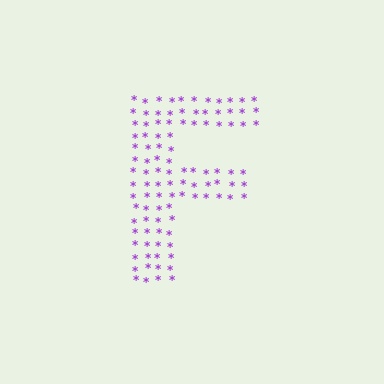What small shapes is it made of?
It is made of small asterisks.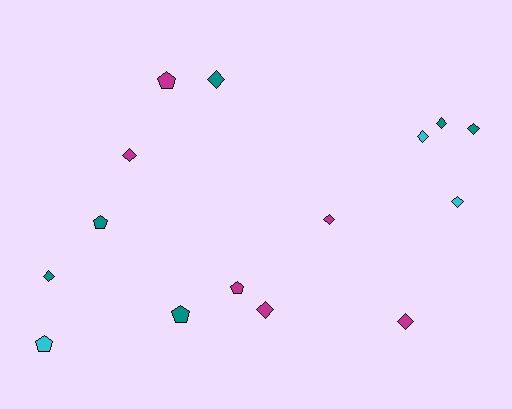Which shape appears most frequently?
Diamond, with 10 objects.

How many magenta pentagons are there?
There are 2 magenta pentagons.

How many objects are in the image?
There are 15 objects.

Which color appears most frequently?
Teal, with 6 objects.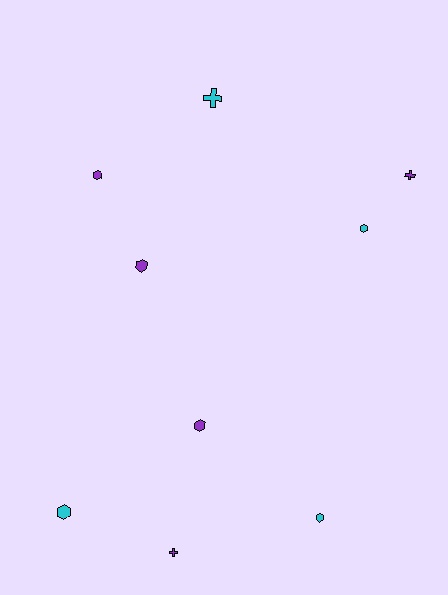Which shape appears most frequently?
Hexagon, with 6 objects.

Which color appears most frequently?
Purple, with 5 objects.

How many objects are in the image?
There are 9 objects.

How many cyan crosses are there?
There is 1 cyan cross.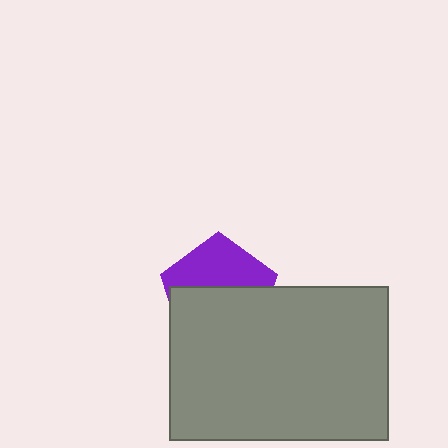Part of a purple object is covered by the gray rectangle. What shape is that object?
It is a pentagon.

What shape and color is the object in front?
The object in front is a gray rectangle.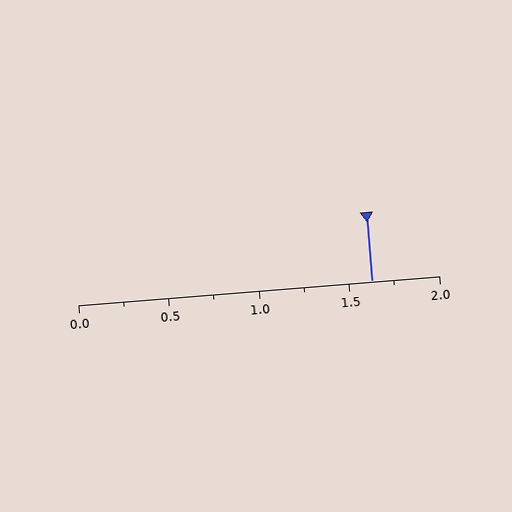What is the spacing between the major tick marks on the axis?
The major ticks are spaced 0.5 apart.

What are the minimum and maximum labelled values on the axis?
The axis runs from 0.0 to 2.0.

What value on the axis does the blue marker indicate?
The marker indicates approximately 1.62.